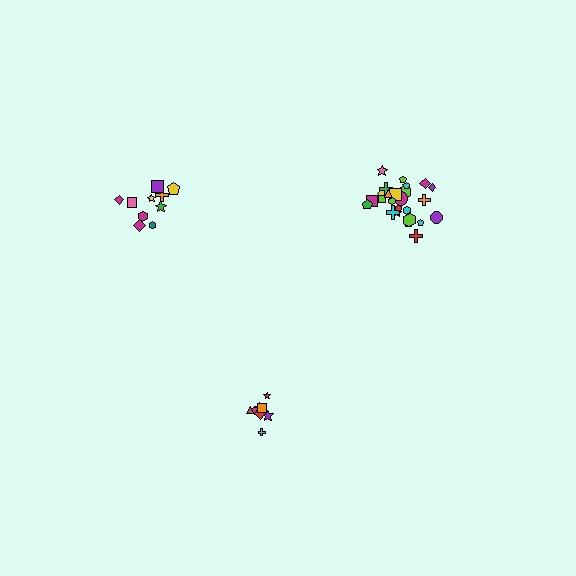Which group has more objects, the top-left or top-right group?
The top-right group.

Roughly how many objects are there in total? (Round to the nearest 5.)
Roughly 45 objects in total.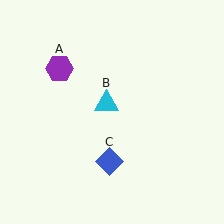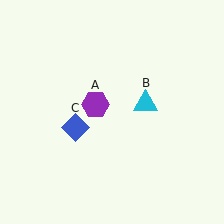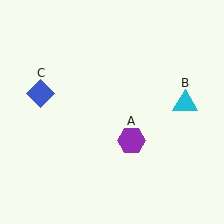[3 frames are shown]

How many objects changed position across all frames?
3 objects changed position: purple hexagon (object A), cyan triangle (object B), blue diamond (object C).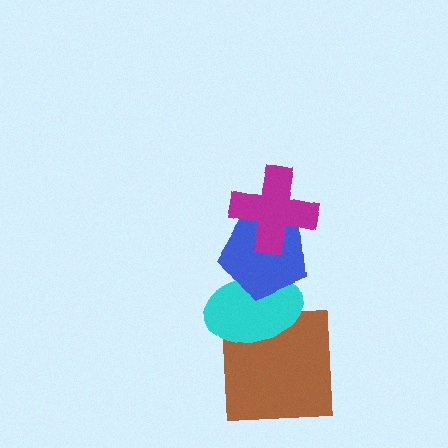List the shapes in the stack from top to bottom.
From top to bottom: the magenta cross, the blue pentagon, the cyan ellipse, the brown square.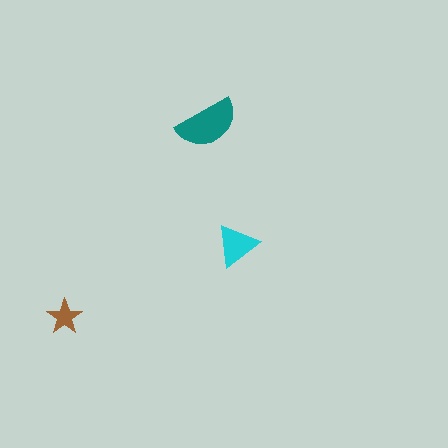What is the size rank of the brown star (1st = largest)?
3rd.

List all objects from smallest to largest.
The brown star, the cyan triangle, the teal semicircle.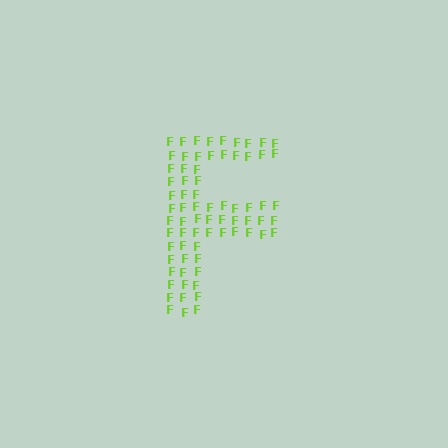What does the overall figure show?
The overall figure shows the letter F.